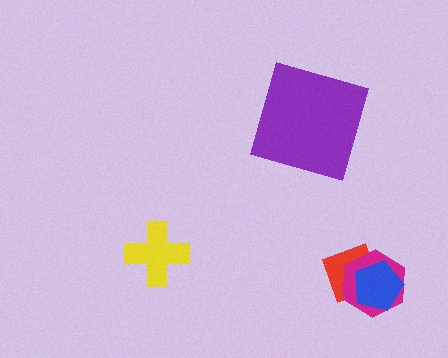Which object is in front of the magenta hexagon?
The blue pentagon is in front of the magenta hexagon.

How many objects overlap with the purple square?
0 objects overlap with the purple square.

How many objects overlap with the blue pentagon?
2 objects overlap with the blue pentagon.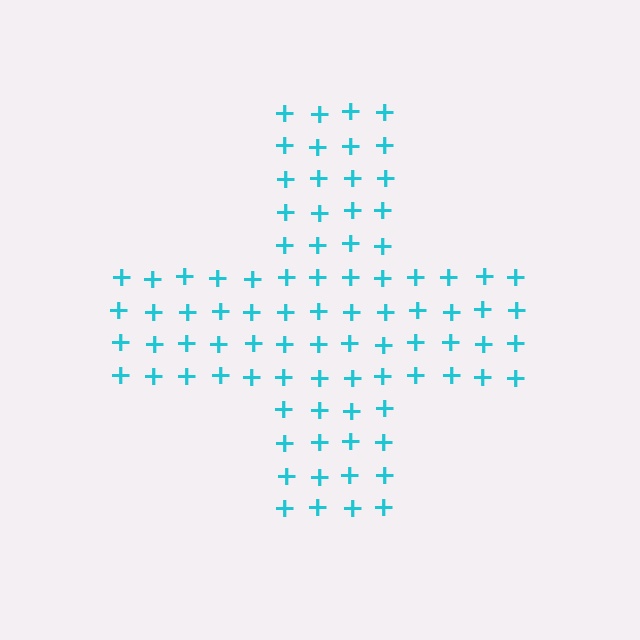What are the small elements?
The small elements are plus signs.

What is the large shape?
The large shape is a cross.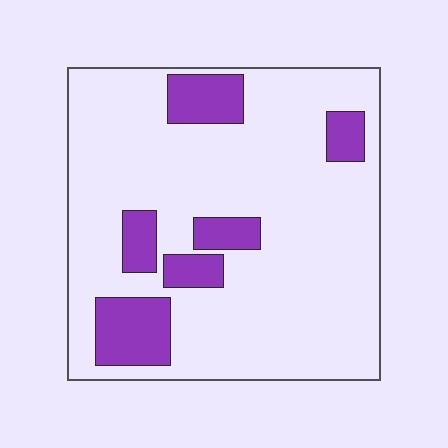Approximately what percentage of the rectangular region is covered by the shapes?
Approximately 20%.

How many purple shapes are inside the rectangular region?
6.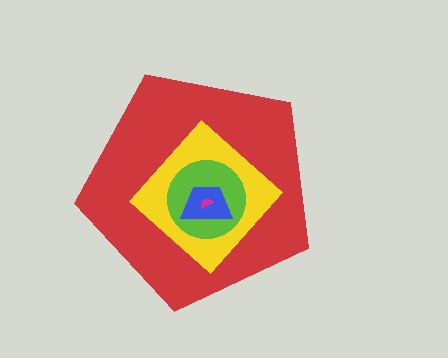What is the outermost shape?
The red pentagon.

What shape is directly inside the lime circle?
The blue trapezoid.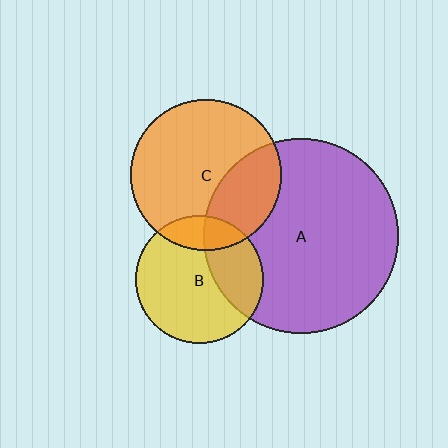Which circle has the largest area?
Circle A (purple).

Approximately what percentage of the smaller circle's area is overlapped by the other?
Approximately 15%.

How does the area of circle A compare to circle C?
Approximately 1.7 times.